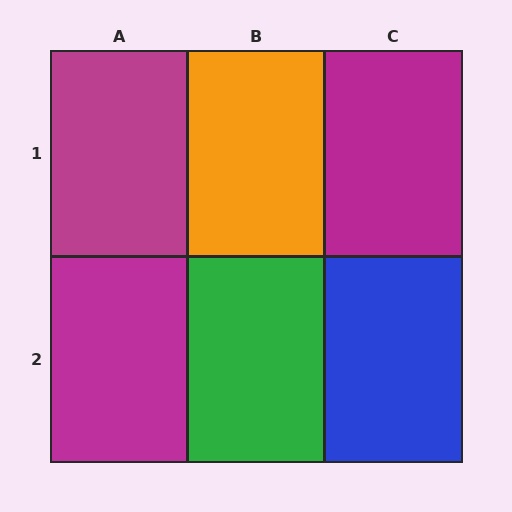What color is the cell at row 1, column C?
Magenta.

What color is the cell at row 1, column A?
Magenta.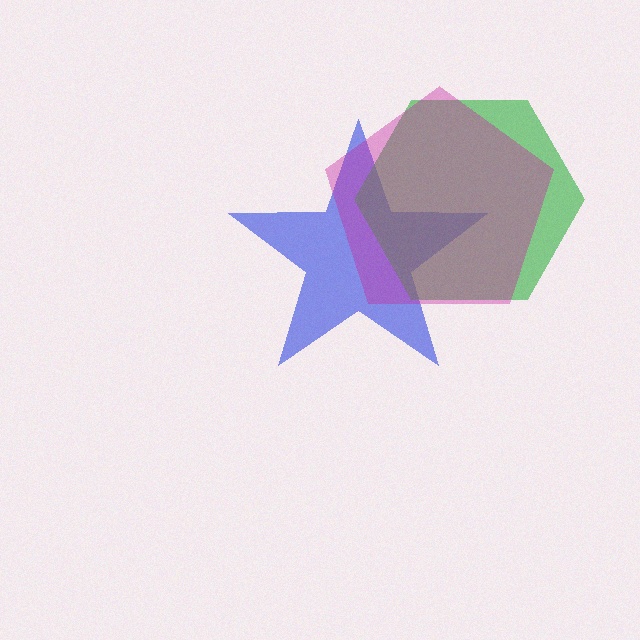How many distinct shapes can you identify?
There are 3 distinct shapes: a blue star, a green hexagon, a magenta pentagon.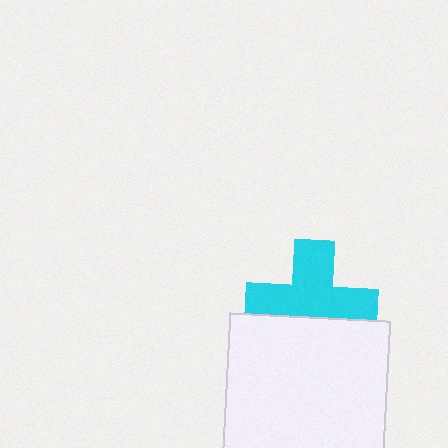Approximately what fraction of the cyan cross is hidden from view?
Roughly 35% of the cyan cross is hidden behind the white square.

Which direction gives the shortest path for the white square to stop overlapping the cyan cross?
Moving down gives the shortest separation.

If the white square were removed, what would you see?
You would see the complete cyan cross.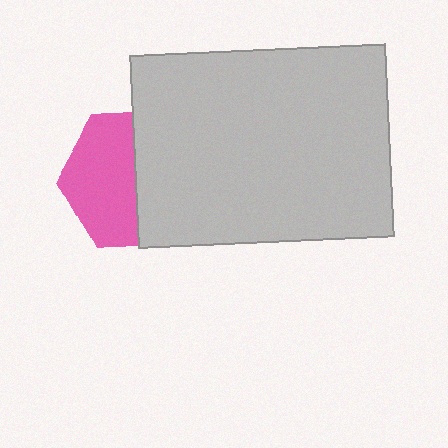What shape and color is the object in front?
The object in front is a light gray rectangle.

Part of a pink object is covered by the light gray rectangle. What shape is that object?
It is a hexagon.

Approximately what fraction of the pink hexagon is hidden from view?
Roughly 48% of the pink hexagon is hidden behind the light gray rectangle.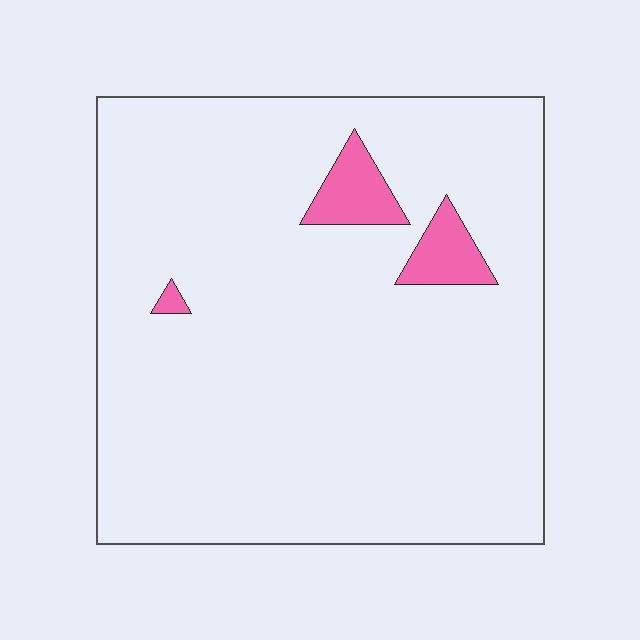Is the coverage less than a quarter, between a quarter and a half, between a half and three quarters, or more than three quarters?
Less than a quarter.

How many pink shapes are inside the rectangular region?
3.